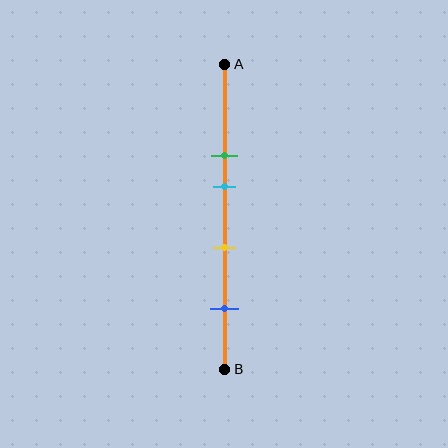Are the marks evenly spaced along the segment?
No, the marks are not evenly spaced.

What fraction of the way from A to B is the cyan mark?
The cyan mark is approximately 40% (0.4) of the way from A to B.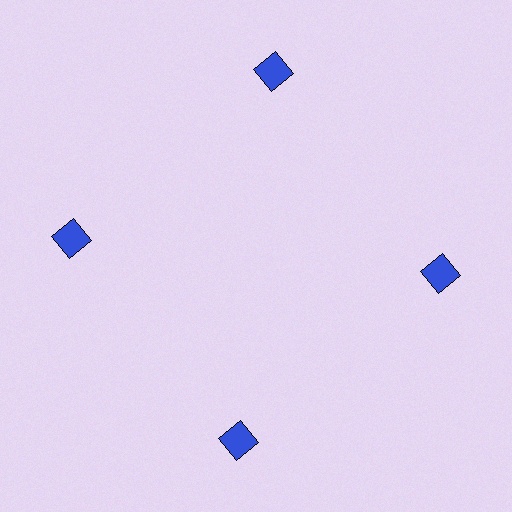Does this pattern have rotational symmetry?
Yes, this pattern has 4-fold rotational symmetry. It looks the same after rotating 90 degrees around the center.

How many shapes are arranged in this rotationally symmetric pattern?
There are 4 shapes, arranged in 4 groups of 1.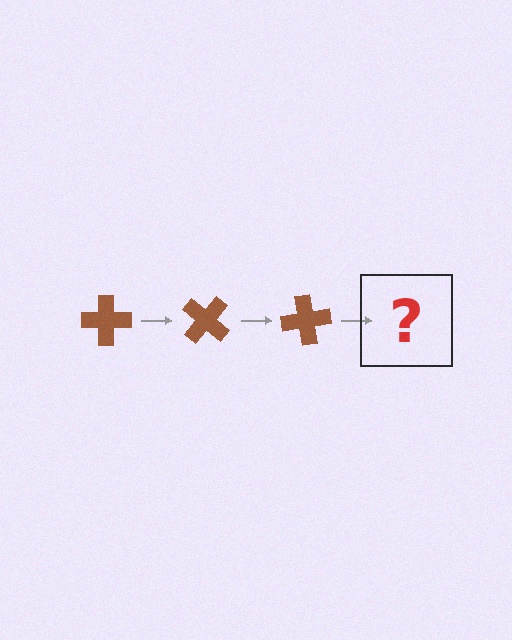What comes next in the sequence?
The next element should be a brown cross rotated 120 degrees.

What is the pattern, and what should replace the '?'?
The pattern is that the cross rotates 40 degrees each step. The '?' should be a brown cross rotated 120 degrees.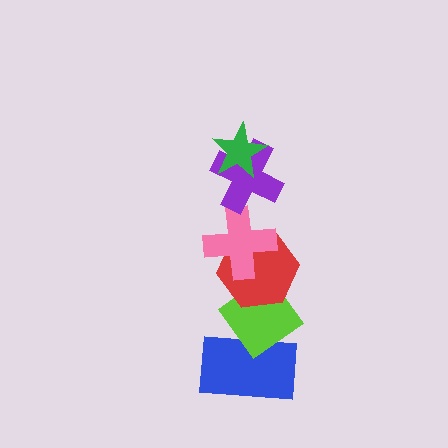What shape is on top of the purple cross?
The green star is on top of the purple cross.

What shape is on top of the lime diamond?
The red hexagon is on top of the lime diamond.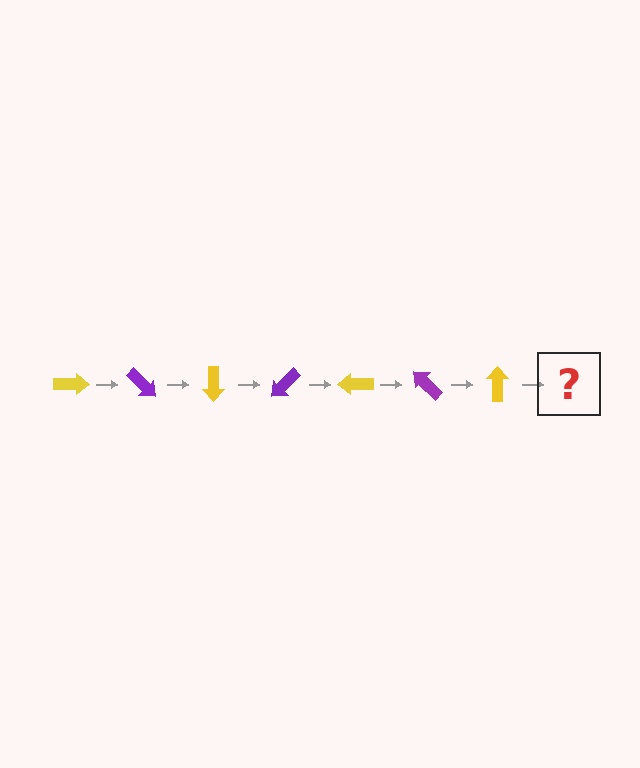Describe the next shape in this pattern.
It should be a purple arrow, rotated 315 degrees from the start.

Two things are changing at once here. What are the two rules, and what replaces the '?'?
The two rules are that it rotates 45 degrees each step and the color cycles through yellow and purple. The '?' should be a purple arrow, rotated 315 degrees from the start.